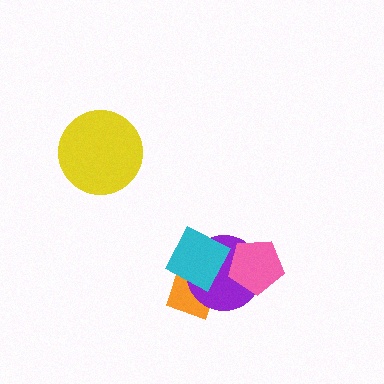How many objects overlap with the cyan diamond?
2 objects overlap with the cyan diamond.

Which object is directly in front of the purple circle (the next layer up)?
The pink pentagon is directly in front of the purple circle.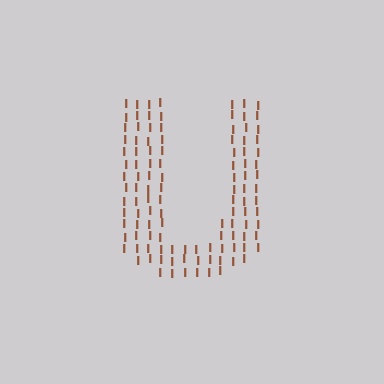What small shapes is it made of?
It is made of small letter I's.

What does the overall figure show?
The overall figure shows the letter U.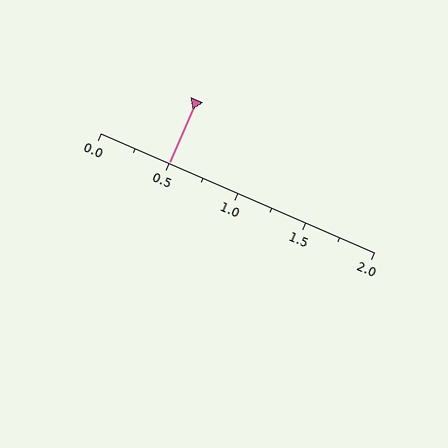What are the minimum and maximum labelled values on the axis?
The axis runs from 0.0 to 2.0.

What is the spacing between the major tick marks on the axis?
The major ticks are spaced 0.5 apart.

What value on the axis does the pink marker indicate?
The marker indicates approximately 0.5.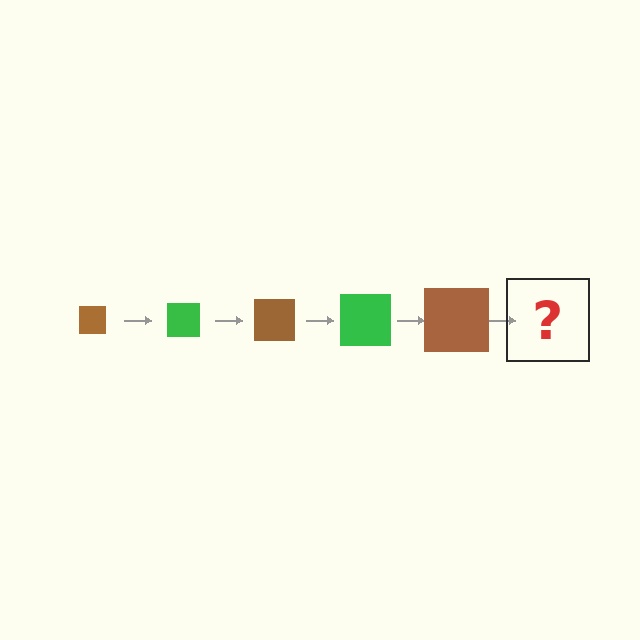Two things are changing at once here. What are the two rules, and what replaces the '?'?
The two rules are that the square grows larger each step and the color cycles through brown and green. The '?' should be a green square, larger than the previous one.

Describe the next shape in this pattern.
It should be a green square, larger than the previous one.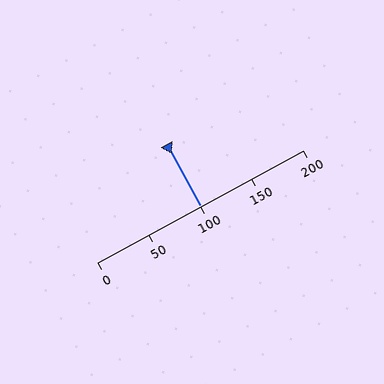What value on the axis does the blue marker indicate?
The marker indicates approximately 100.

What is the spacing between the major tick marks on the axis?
The major ticks are spaced 50 apart.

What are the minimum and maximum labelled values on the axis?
The axis runs from 0 to 200.